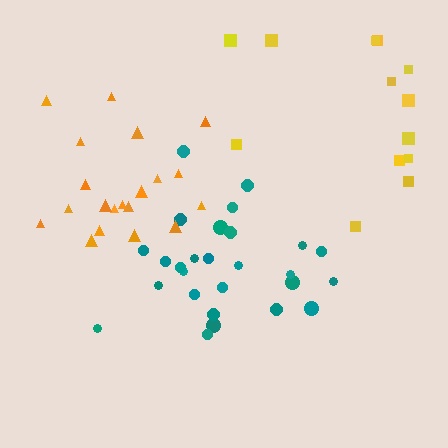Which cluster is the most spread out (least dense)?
Yellow.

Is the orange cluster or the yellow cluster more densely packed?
Orange.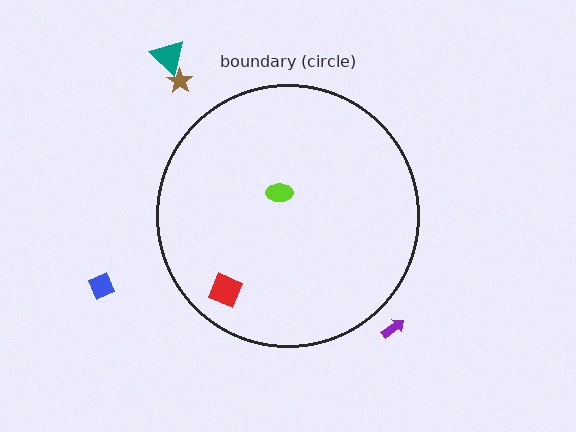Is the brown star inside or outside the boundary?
Outside.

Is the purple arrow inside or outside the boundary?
Outside.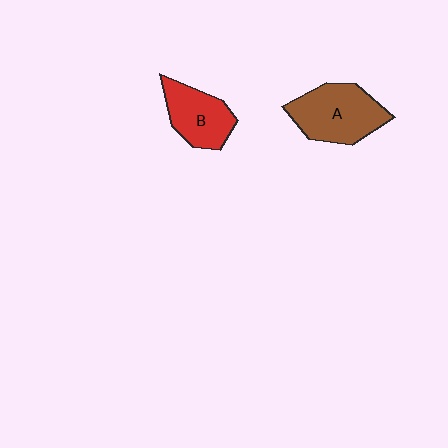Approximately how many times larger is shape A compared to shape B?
Approximately 1.3 times.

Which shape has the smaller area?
Shape B (red).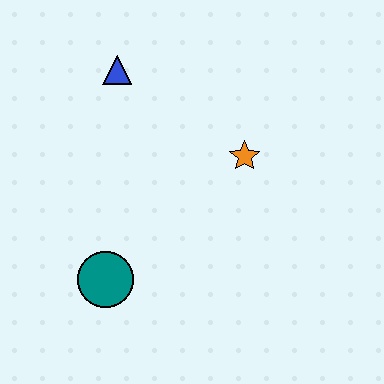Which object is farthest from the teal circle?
The blue triangle is farthest from the teal circle.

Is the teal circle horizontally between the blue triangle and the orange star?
No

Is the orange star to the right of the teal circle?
Yes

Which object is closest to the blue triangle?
The orange star is closest to the blue triangle.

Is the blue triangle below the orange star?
No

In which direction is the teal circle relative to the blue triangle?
The teal circle is below the blue triangle.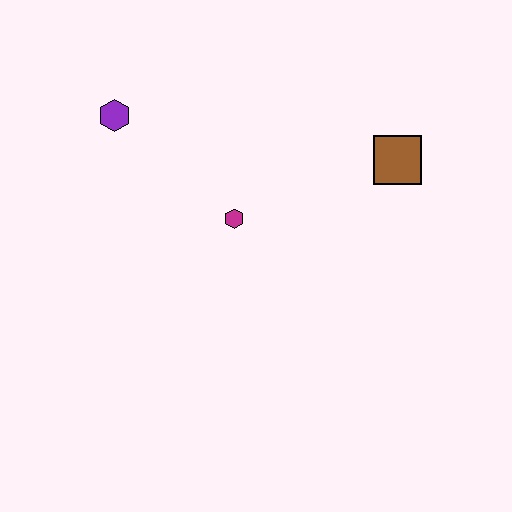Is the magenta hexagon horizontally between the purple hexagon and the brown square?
Yes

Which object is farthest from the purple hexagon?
The brown square is farthest from the purple hexagon.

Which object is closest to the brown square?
The magenta hexagon is closest to the brown square.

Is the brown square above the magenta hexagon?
Yes